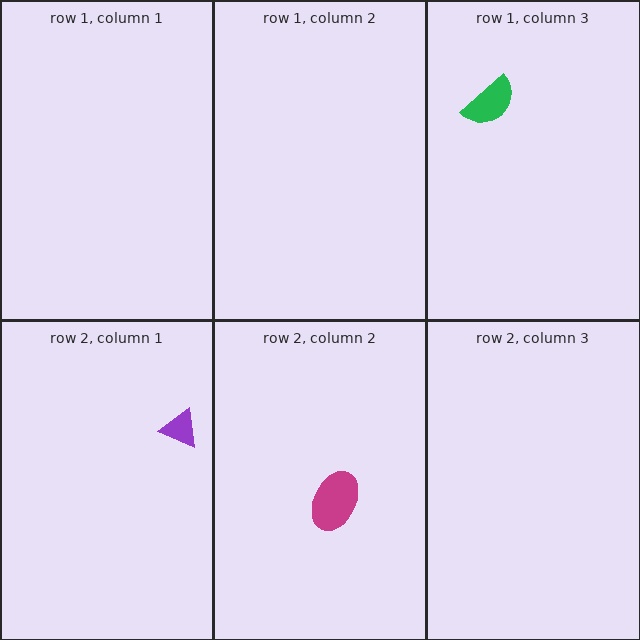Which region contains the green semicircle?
The row 1, column 3 region.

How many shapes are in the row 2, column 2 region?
1.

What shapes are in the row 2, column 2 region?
The magenta ellipse.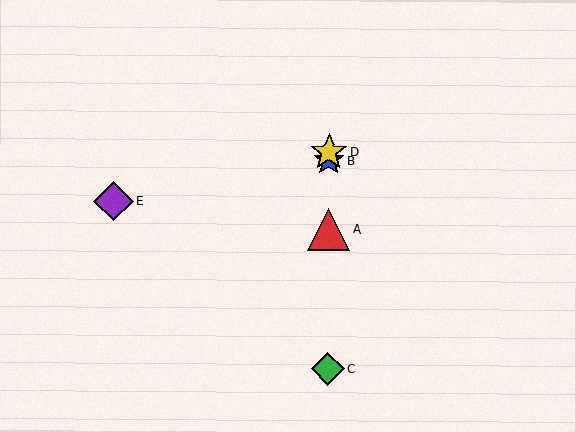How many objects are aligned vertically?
4 objects (A, B, C, D) are aligned vertically.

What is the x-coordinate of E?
Object E is at x≈114.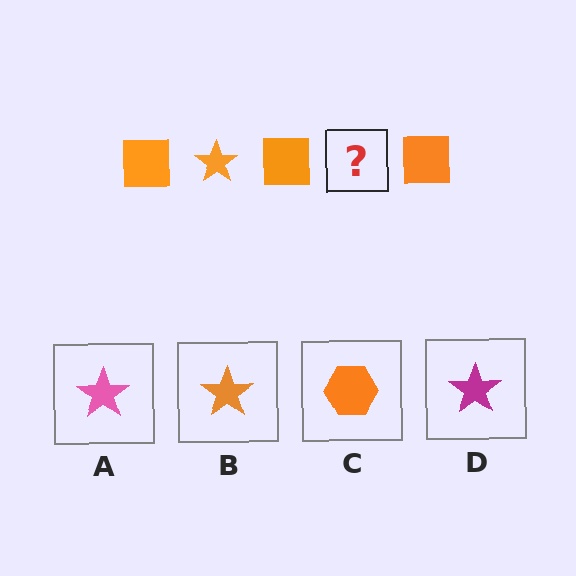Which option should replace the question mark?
Option B.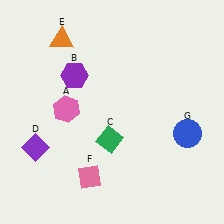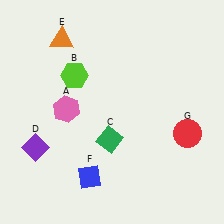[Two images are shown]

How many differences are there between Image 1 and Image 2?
There are 3 differences between the two images.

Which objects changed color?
B changed from purple to lime. F changed from pink to blue. G changed from blue to red.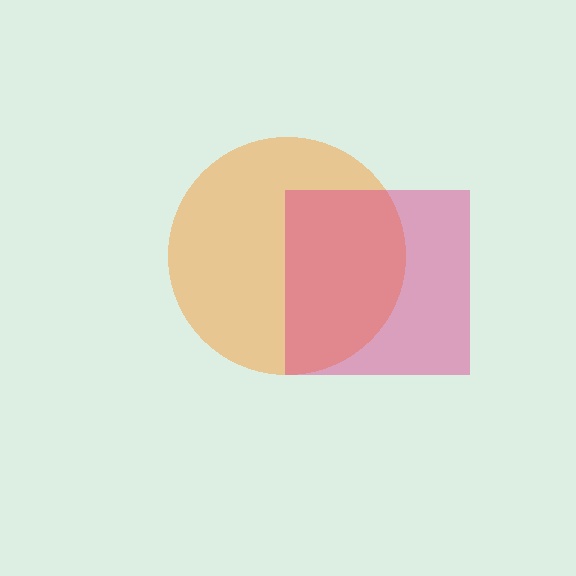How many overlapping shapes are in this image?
There are 2 overlapping shapes in the image.